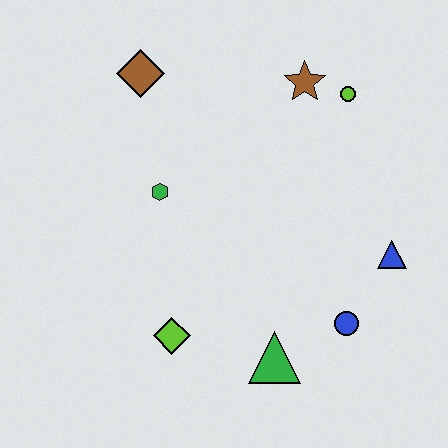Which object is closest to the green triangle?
The blue circle is closest to the green triangle.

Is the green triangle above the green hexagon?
No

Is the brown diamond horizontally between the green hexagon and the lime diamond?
No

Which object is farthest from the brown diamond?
The blue circle is farthest from the brown diamond.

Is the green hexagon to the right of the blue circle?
No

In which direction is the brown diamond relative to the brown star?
The brown diamond is to the left of the brown star.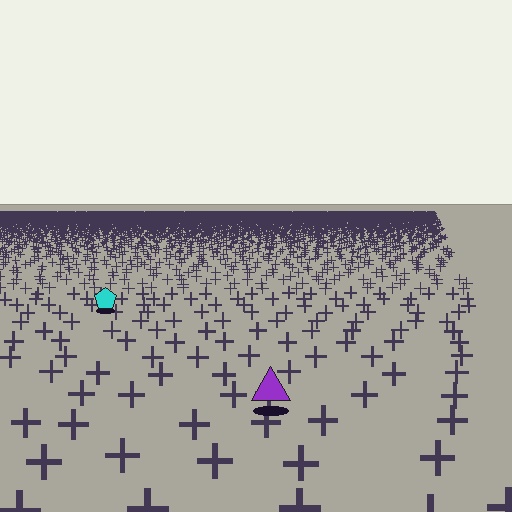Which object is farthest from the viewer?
The cyan pentagon is farthest from the viewer. It appears smaller and the ground texture around it is denser.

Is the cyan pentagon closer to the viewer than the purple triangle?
No. The purple triangle is closer — you can tell from the texture gradient: the ground texture is coarser near it.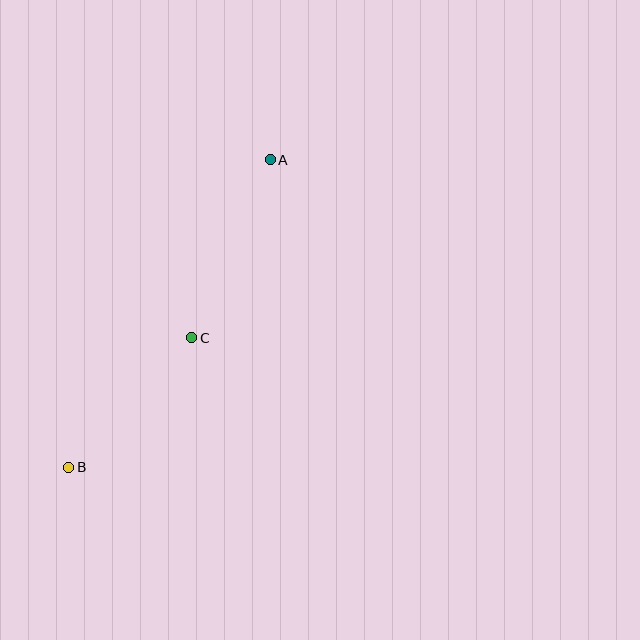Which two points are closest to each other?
Points B and C are closest to each other.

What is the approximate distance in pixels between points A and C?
The distance between A and C is approximately 195 pixels.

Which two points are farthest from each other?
Points A and B are farthest from each other.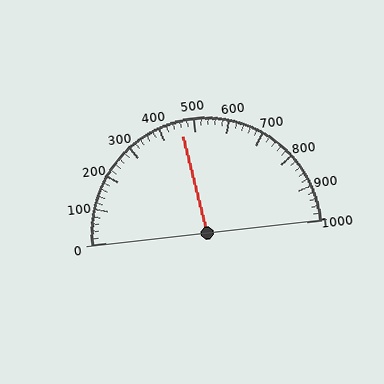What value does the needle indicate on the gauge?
The needle indicates approximately 460.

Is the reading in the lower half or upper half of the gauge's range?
The reading is in the lower half of the range (0 to 1000).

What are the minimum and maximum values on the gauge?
The gauge ranges from 0 to 1000.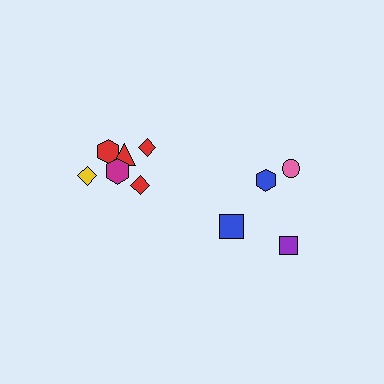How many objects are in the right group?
There are 4 objects.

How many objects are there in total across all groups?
There are 10 objects.